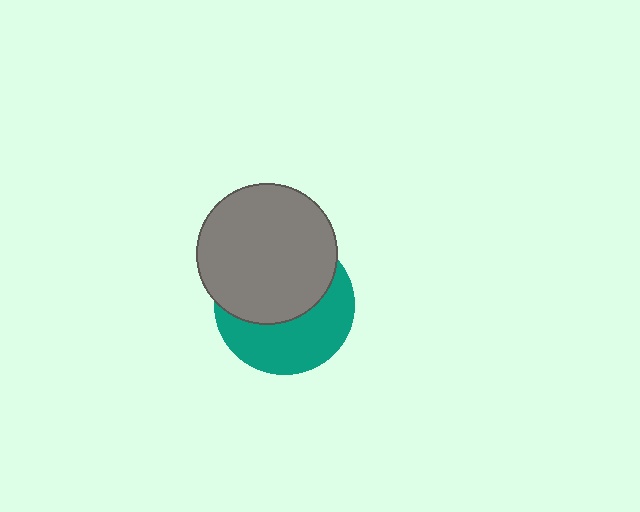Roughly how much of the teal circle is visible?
About half of it is visible (roughly 47%).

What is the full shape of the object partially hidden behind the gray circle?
The partially hidden object is a teal circle.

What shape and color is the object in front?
The object in front is a gray circle.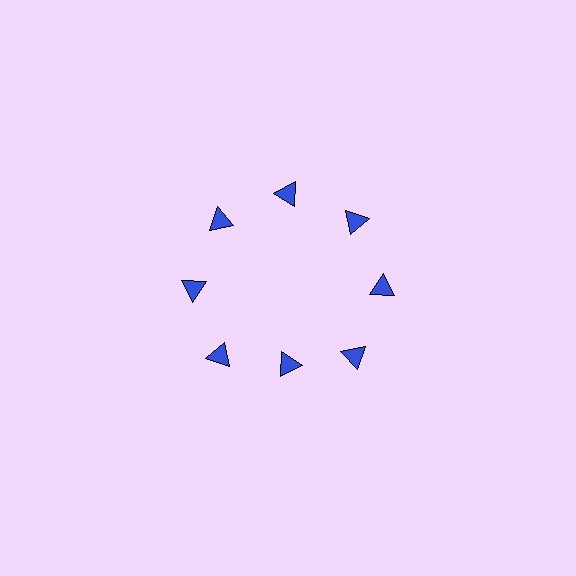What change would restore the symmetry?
The symmetry would be restored by moving it outward, back onto the ring so that all 8 triangles sit at equal angles and equal distance from the center.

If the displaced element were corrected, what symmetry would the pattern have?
It would have 8-fold rotational symmetry — the pattern would map onto itself every 45 degrees.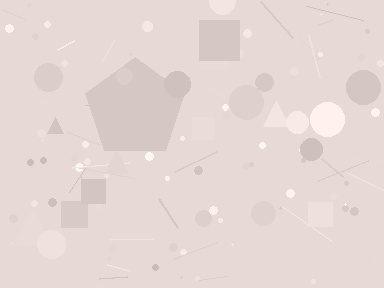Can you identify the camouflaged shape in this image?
The camouflaged shape is a pentagon.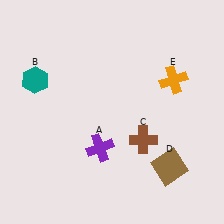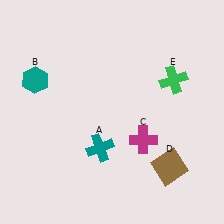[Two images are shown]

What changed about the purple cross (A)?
In Image 1, A is purple. In Image 2, it changed to teal.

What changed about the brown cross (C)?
In Image 1, C is brown. In Image 2, it changed to magenta.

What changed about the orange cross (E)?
In Image 1, E is orange. In Image 2, it changed to green.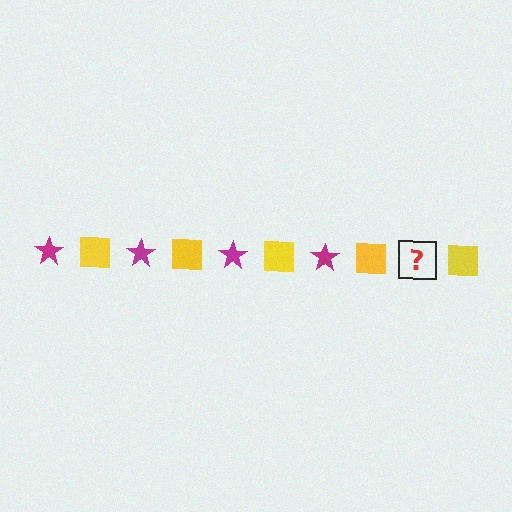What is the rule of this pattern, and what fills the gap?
The rule is that the pattern alternates between magenta star and yellow square. The gap should be filled with a magenta star.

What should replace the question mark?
The question mark should be replaced with a magenta star.